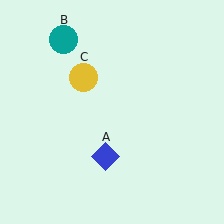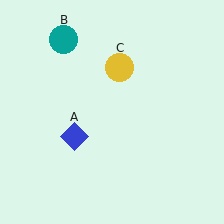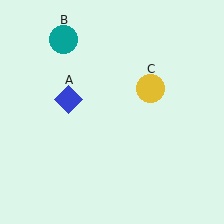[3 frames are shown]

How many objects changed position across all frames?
2 objects changed position: blue diamond (object A), yellow circle (object C).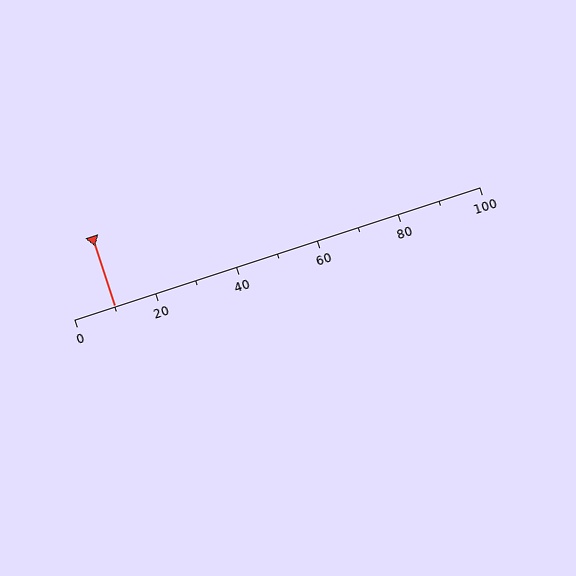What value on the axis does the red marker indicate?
The marker indicates approximately 10.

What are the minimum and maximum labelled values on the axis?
The axis runs from 0 to 100.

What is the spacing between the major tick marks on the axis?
The major ticks are spaced 20 apart.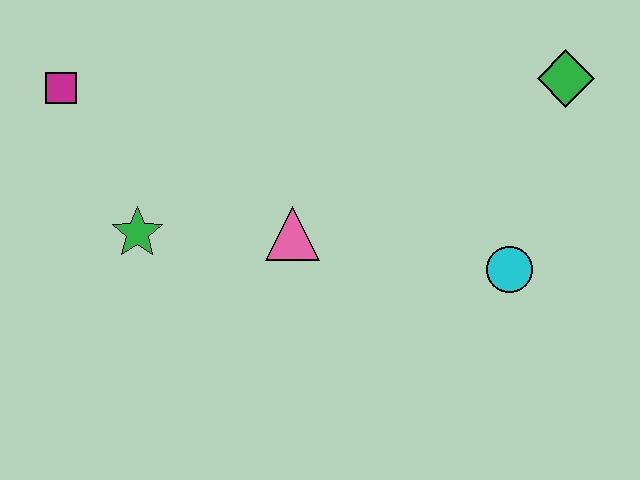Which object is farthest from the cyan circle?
The magenta square is farthest from the cyan circle.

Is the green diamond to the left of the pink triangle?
No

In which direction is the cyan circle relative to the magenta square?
The cyan circle is to the right of the magenta square.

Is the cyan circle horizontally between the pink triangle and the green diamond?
Yes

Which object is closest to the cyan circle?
The green diamond is closest to the cyan circle.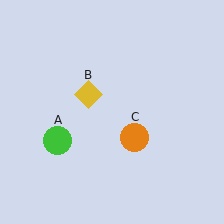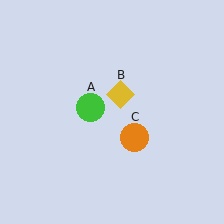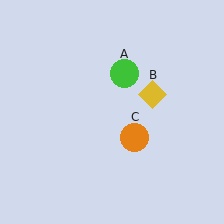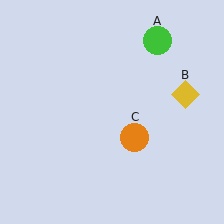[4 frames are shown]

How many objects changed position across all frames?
2 objects changed position: green circle (object A), yellow diamond (object B).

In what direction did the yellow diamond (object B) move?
The yellow diamond (object B) moved right.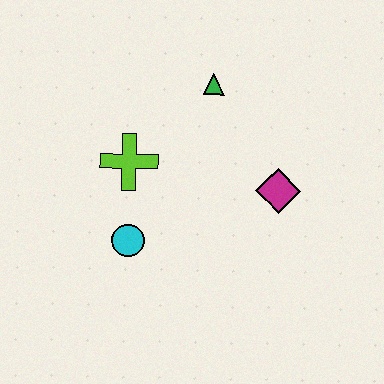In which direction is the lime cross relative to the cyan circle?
The lime cross is above the cyan circle.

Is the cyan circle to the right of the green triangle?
No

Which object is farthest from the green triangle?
The cyan circle is farthest from the green triangle.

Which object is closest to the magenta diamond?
The green triangle is closest to the magenta diamond.